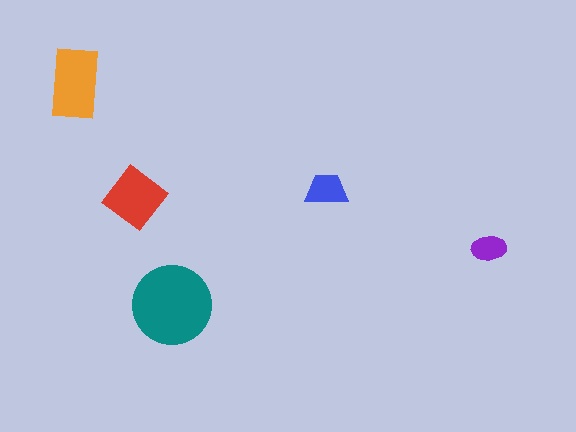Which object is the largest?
The teal circle.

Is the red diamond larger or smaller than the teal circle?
Smaller.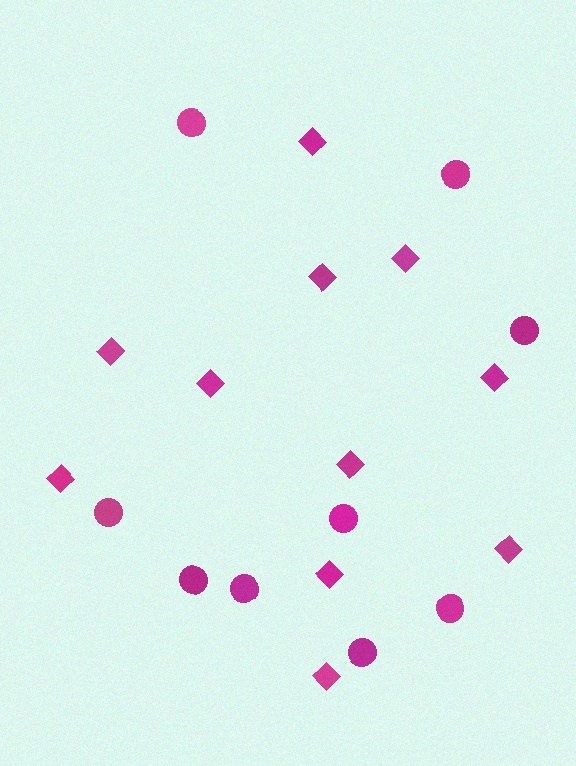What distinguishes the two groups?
There are 2 groups: one group of diamonds (11) and one group of circles (9).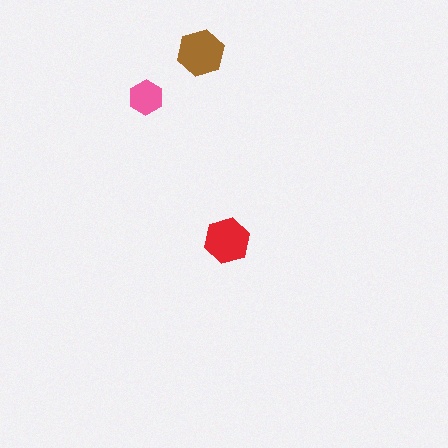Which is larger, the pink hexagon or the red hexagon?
The red one.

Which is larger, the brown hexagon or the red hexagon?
The brown one.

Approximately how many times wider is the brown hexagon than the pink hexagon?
About 1.5 times wider.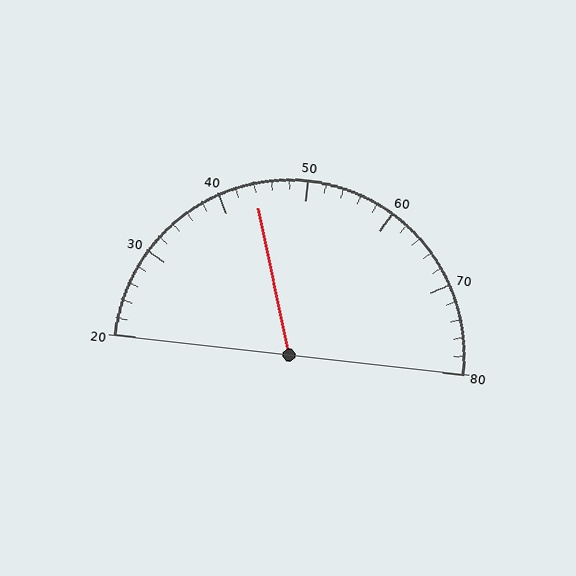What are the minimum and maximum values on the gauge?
The gauge ranges from 20 to 80.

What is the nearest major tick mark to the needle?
The nearest major tick mark is 40.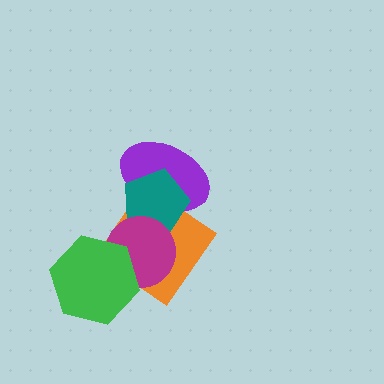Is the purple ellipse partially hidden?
Yes, it is partially covered by another shape.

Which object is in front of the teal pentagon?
The magenta circle is in front of the teal pentagon.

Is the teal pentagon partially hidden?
Yes, it is partially covered by another shape.